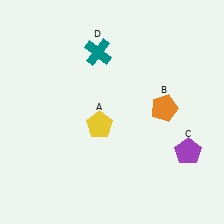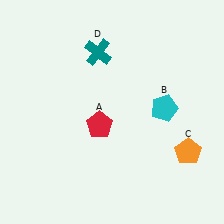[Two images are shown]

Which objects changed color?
A changed from yellow to red. B changed from orange to cyan. C changed from purple to orange.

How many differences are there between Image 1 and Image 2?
There are 3 differences between the two images.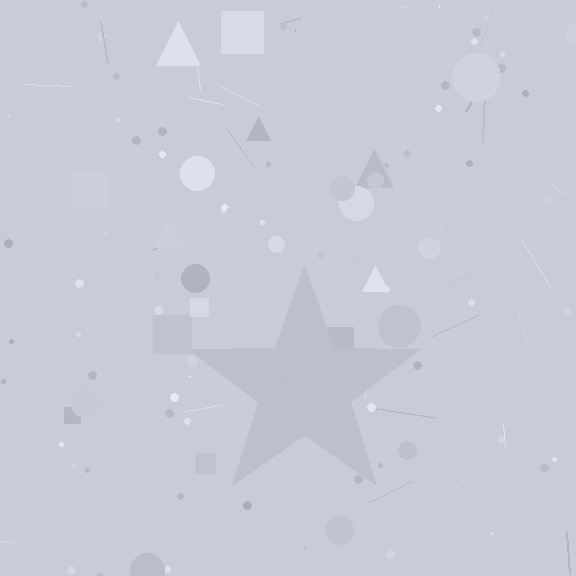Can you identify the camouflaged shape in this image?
The camouflaged shape is a star.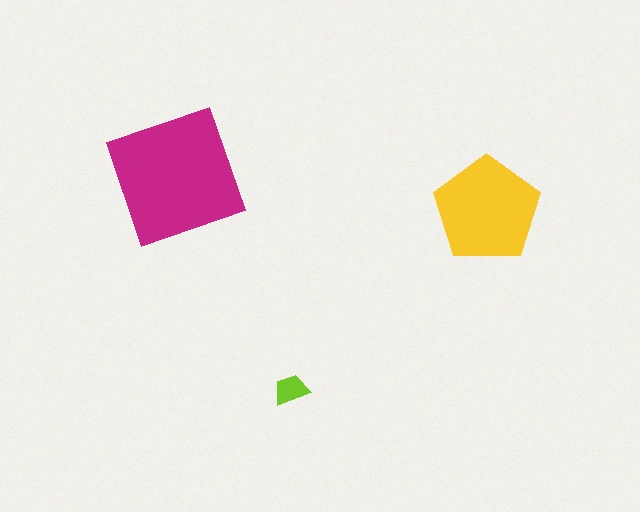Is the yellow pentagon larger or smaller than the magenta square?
Smaller.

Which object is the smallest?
The lime trapezoid.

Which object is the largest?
The magenta square.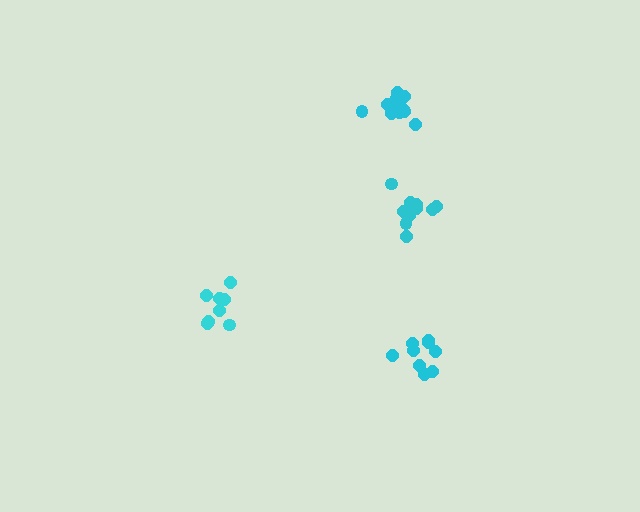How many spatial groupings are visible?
There are 4 spatial groupings.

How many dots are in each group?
Group 1: 12 dots, Group 2: 8 dots, Group 3: 10 dots, Group 4: 9 dots (39 total).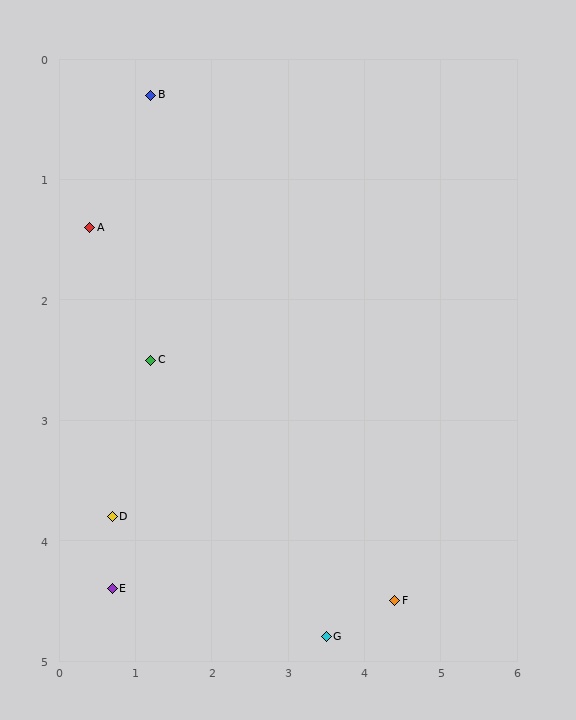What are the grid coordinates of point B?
Point B is at approximately (1.2, 0.3).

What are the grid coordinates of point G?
Point G is at approximately (3.5, 4.8).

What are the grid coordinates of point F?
Point F is at approximately (4.4, 4.5).